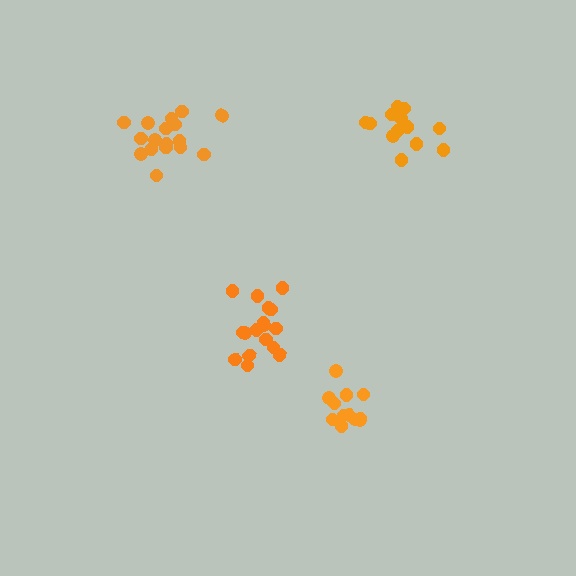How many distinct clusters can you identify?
There are 4 distinct clusters.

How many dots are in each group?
Group 1: 13 dots, Group 2: 13 dots, Group 3: 17 dots, Group 4: 17 dots (60 total).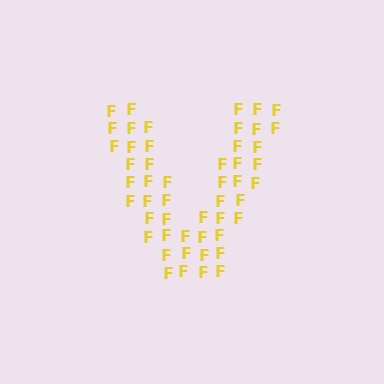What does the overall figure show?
The overall figure shows the letter V.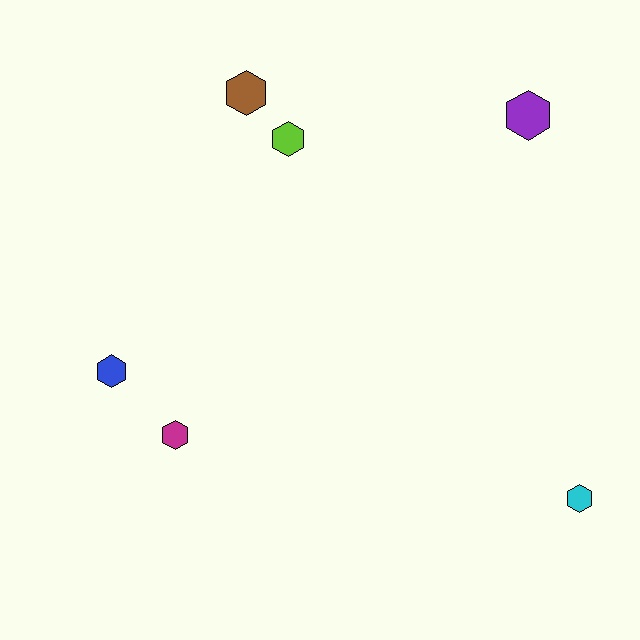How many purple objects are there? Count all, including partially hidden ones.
There is 1 purple object.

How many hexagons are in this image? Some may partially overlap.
There are 6 hexagons.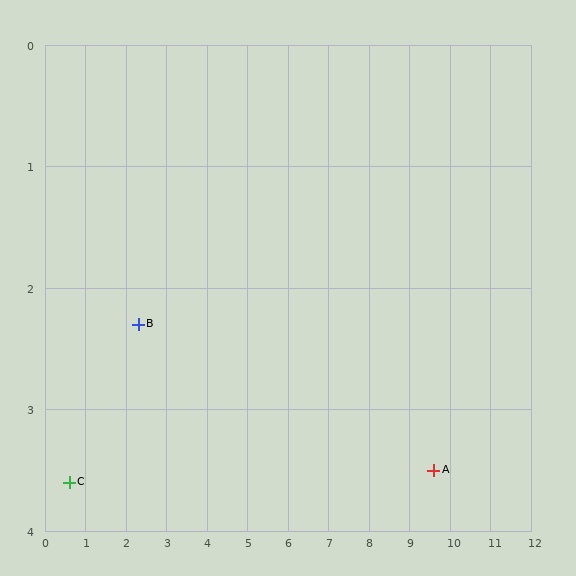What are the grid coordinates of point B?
Point B is at approximately (2.3, 2.3).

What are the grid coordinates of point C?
Point C is at approximately (0.6, 3.6).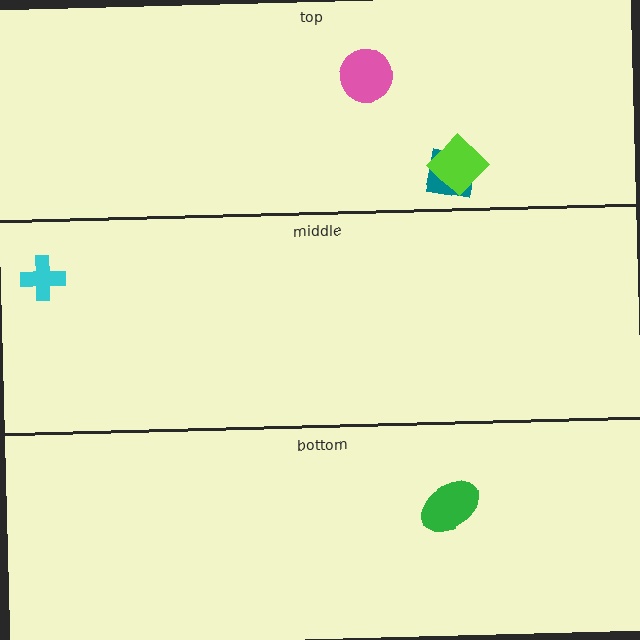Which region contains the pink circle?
The top region.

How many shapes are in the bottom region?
1.